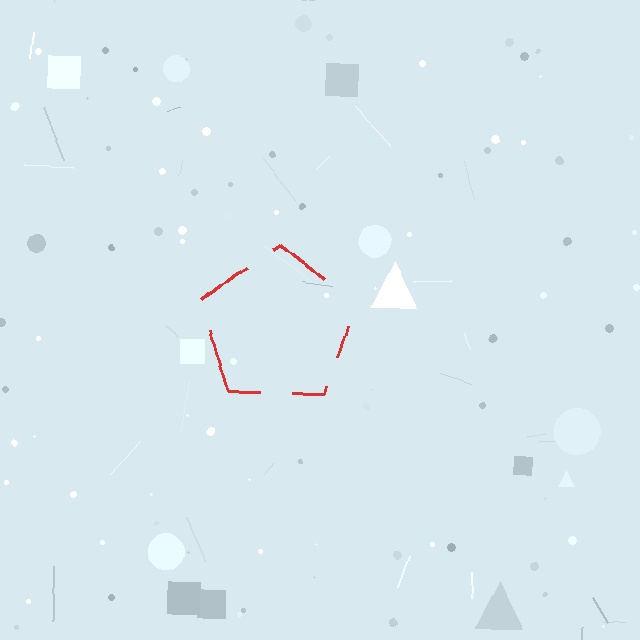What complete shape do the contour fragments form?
The contour fragments form a pentagon.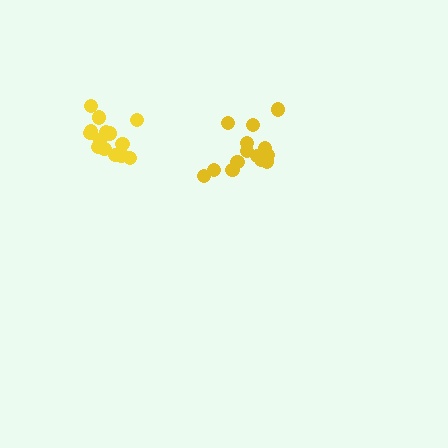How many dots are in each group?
Group 1: 14 dots, Group 2: 14 dots (28 total).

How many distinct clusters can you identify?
There are 2 distinct clusters.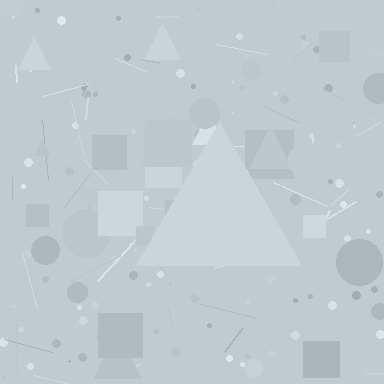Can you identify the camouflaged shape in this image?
The camouflaged shape is a triangle.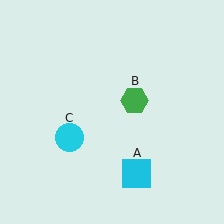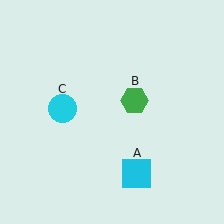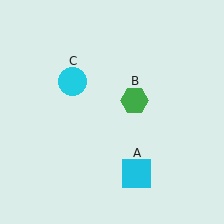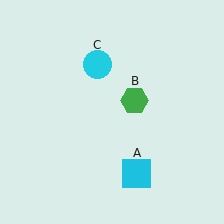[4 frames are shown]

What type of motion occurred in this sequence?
The cyan circle (object C) rotated clockwise around the center of the scene.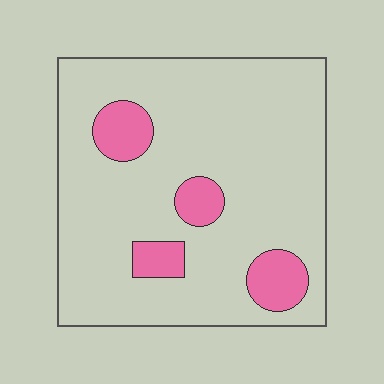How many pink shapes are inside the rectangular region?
4.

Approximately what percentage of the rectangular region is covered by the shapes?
Approximately 15%.